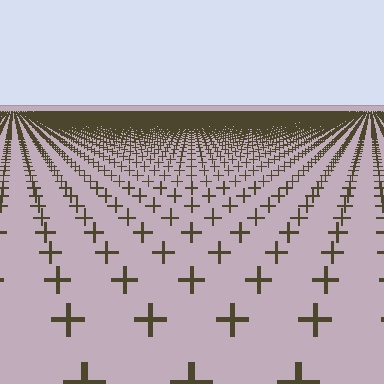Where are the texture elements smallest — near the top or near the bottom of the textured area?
Near the top.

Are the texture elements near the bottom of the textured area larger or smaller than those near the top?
Larger. Near the bottom, elements are closer to the viewer and appear at a bigger on-screen size.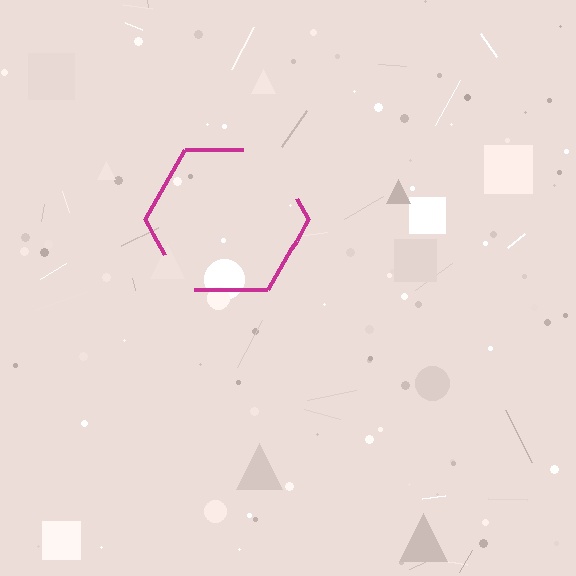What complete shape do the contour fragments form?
The contour fragments form a hexagon.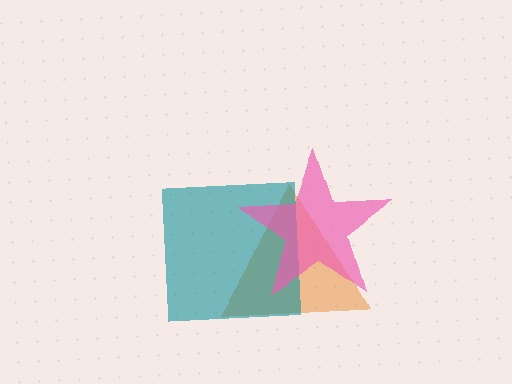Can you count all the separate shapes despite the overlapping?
Yes, there are 3 separate shapes.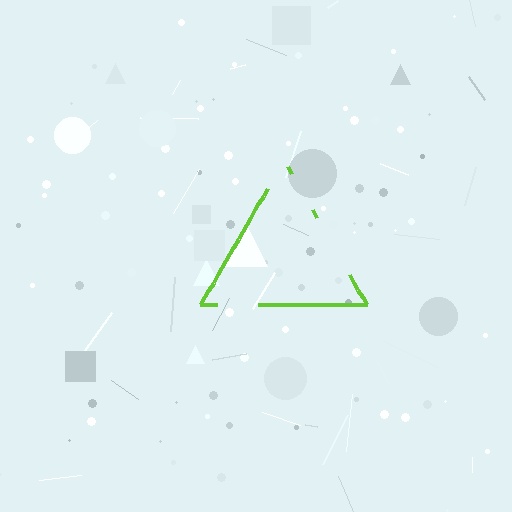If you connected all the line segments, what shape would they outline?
They would outline a triangle.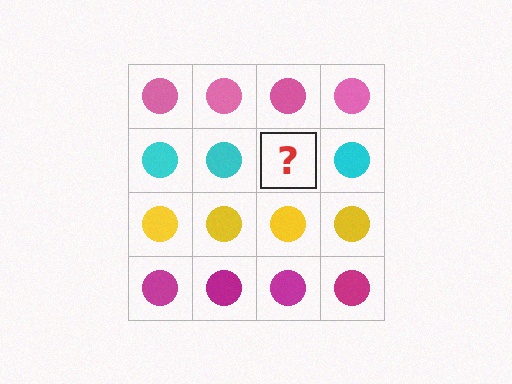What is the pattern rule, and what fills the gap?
The rule is that each row has a consistent color. The gap should be filled with a cyan circle.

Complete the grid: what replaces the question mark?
The question mark should be replaced with a cyan circle.